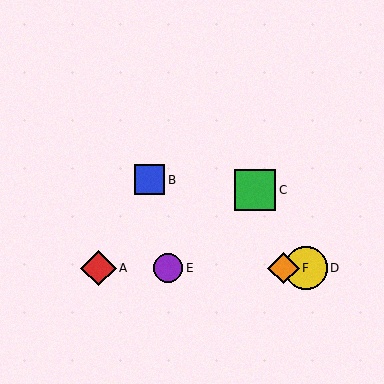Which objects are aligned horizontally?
Objects A, D, E, F are aligned horizontally.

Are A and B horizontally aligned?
No, A is at y≈268 and B is at y≈180.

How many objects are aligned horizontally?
4 objects (A, D, E, F) are aligned horizontally.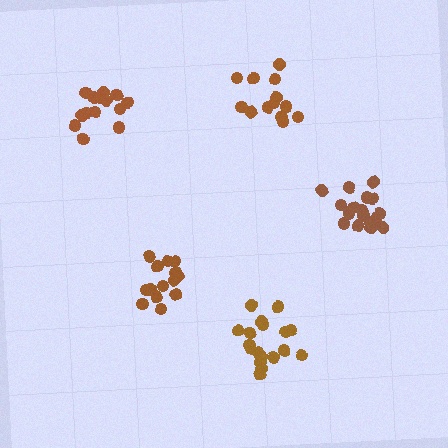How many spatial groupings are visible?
There are 5 spatial groupings.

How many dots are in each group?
Group 1: 14 dots, Group 2: 18 dots, Group 3: 14 dots, Group 4: 13 dots, Group 5: 19 dots (78 total).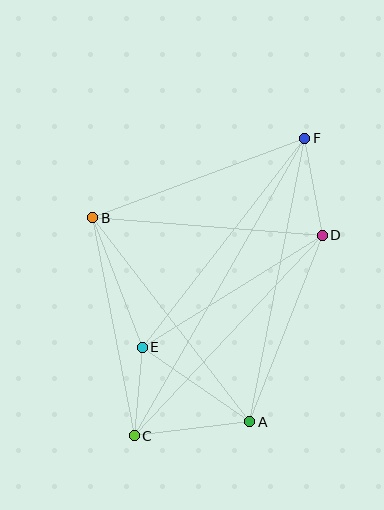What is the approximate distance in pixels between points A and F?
The distance between A and F is approximately 289 pixels.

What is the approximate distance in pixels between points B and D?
The distance between B and D is approximately 230 pixels.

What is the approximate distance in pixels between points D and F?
The distance between D and F is approximately 99 pixels.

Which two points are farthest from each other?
Points C and F are farthest from each other.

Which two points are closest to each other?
Points C and E are closest to each other.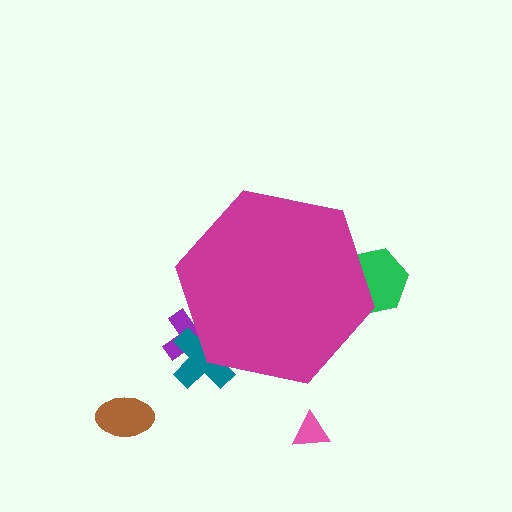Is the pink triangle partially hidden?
No, the pink triangle is fully visible.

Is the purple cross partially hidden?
Yes, the purple cross is partially hidden behind the magenta hexagon.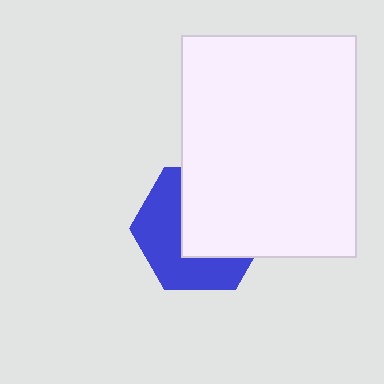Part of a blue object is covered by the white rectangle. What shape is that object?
It is a hexagon.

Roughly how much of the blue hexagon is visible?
About half of it is visible (roughly 48%).